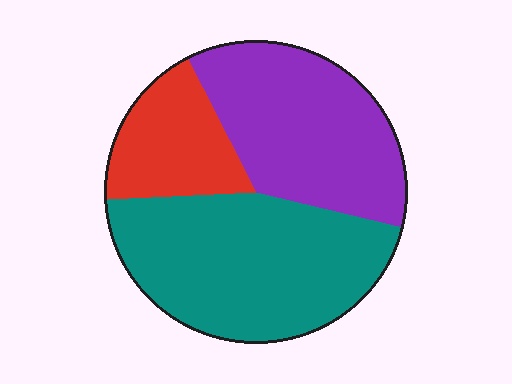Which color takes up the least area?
Red, at roughly 20%.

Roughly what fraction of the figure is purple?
Purple covers about 35% of the figure.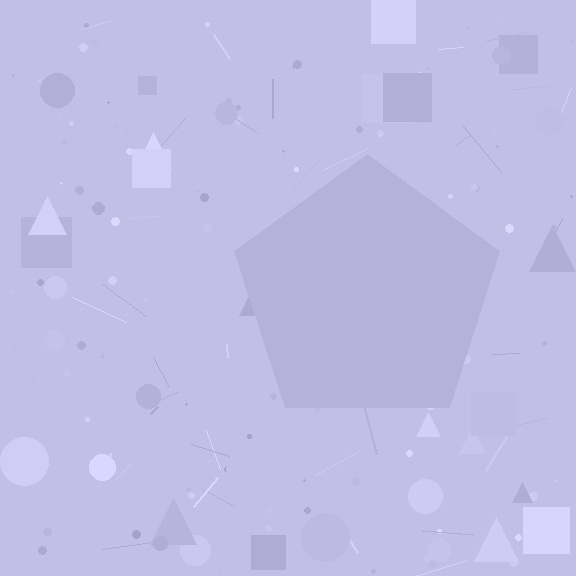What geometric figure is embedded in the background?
A pentagon is embedded in the background.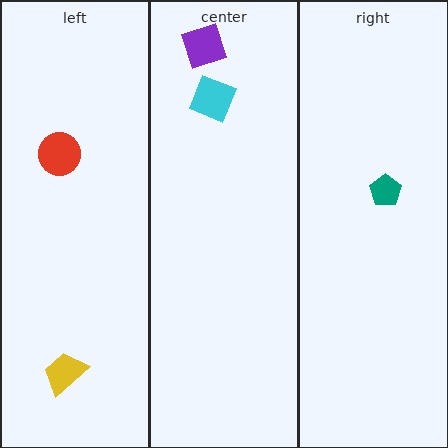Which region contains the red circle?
The left region.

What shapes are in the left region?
The yellow trapezoid, the red circle.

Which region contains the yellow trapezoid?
The left region.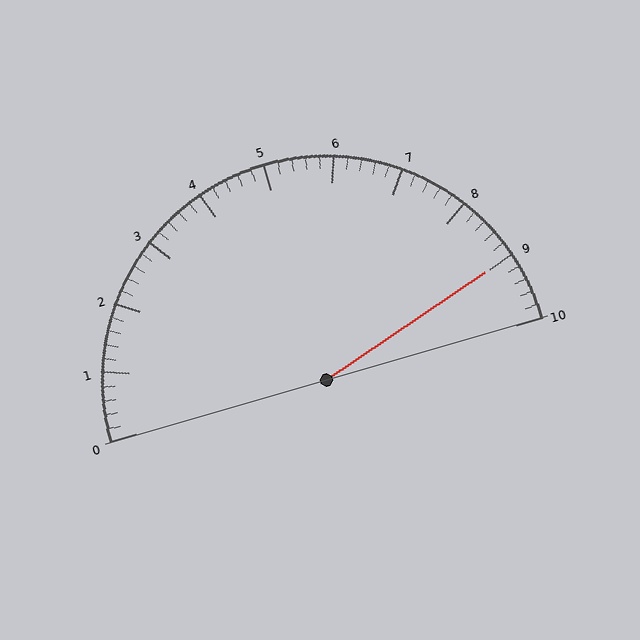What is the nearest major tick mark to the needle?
The nearest major tick mark is 9.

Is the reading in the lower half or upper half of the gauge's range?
The reading is in the upper half of the range (0 to 10).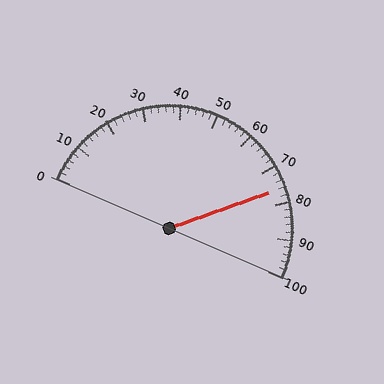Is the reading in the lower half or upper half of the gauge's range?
The reading is in the upper half of the range (0 to 100).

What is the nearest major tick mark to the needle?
The nearest major tick mark is 80.